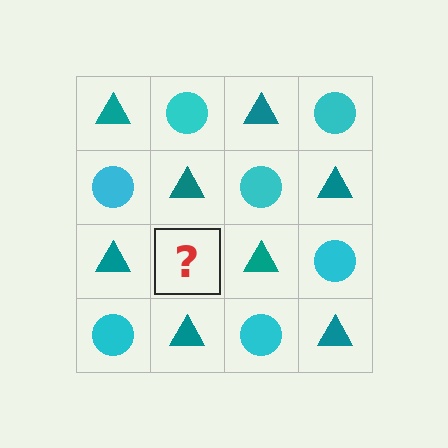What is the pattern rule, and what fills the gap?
The rule is that it alternates teal triangle and cyan circle in a checkerboard pattern. The gap should be filled with a cyan circle.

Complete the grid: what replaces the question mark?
The question mark should be replaced with a cyan circle.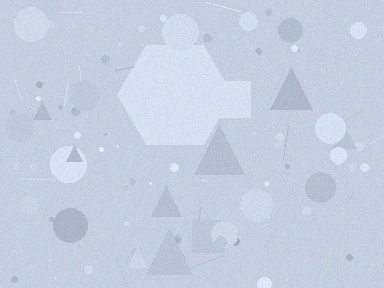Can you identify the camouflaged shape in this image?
The camouflaged shape is a hexagon.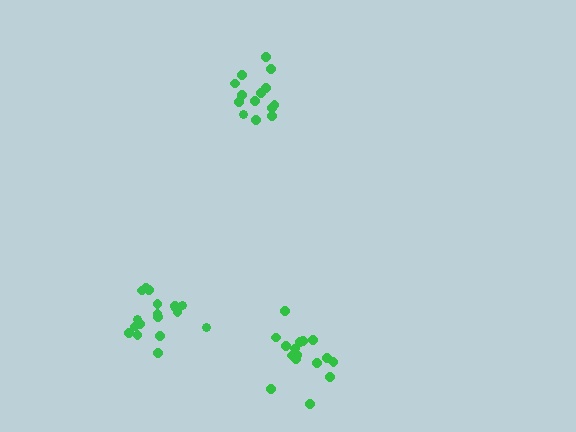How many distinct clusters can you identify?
There are 3 distinct clusters.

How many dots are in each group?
Group 1: 18 dots, Group 2: 16 dots, Group 3: 14 dots (48 total).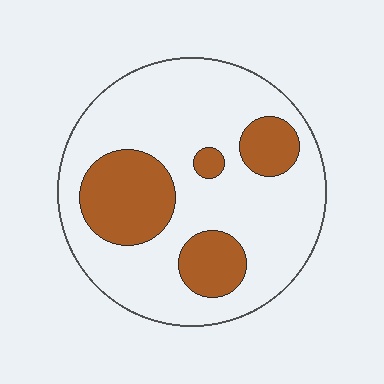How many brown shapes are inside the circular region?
4.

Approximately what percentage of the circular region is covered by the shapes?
Approximately 25%.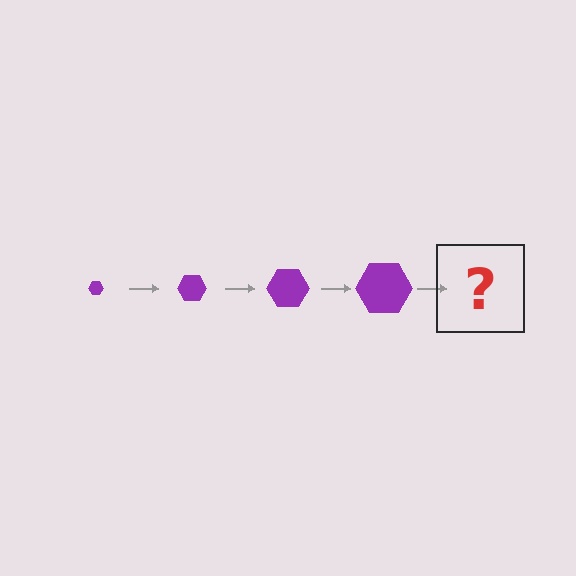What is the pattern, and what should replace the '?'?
The pattern is that the hexagon gets progressively larger each step. The '?' should be a purple hexagon, larger than the previous one.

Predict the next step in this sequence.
The next step is a purple hexagon, larger than the previous one.